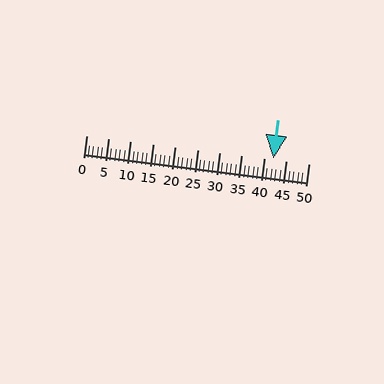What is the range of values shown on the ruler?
The ruler shows values from 0 to 50.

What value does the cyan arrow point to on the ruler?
The cyan arrow points to approximately 42.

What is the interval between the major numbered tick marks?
The major tick marks are spaced 5 units apart.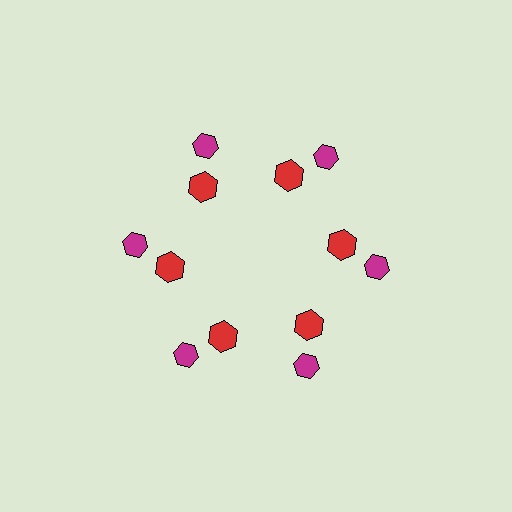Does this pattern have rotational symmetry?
Yes, this pattern has 6-fold rotational symmetry. It looks the same after rotating 60 degrees around the center.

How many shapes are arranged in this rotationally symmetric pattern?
There are 12 shapes, arranged in 6 groups of 2.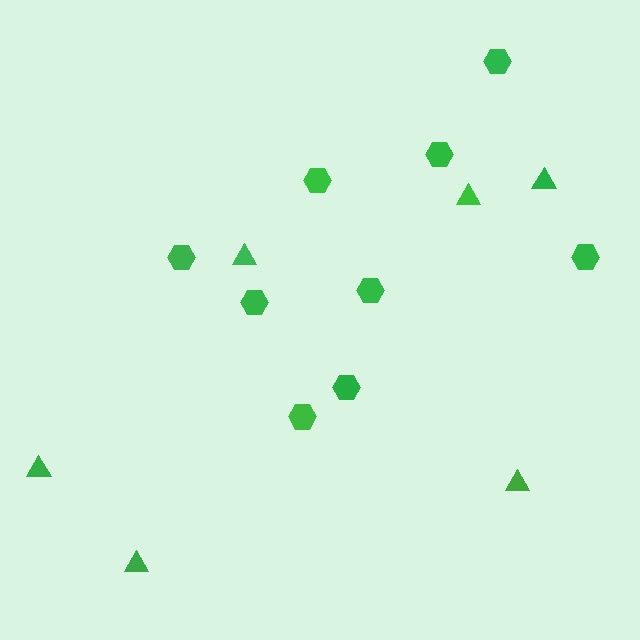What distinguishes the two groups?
There are 2 groups: one group of triangles (6) and one group of hexagons (9).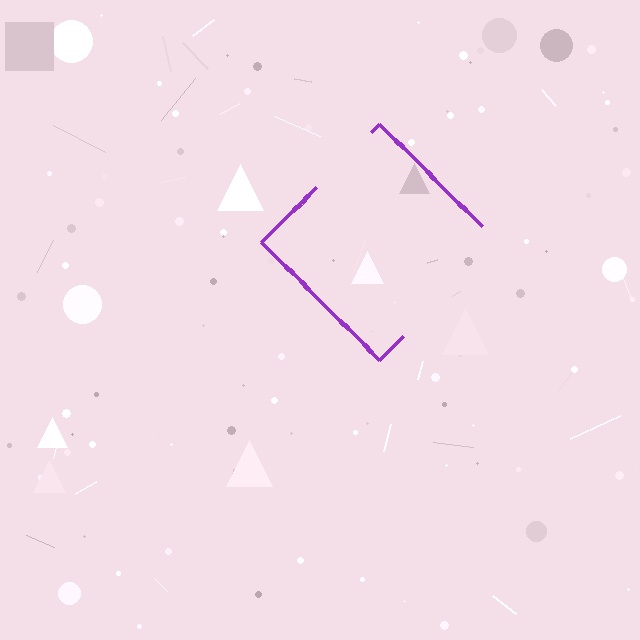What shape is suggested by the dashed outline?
The dashed outline suggests a diamond.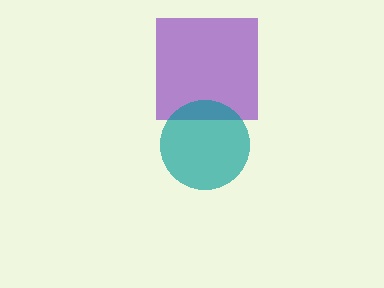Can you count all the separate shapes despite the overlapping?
Yes, there are 2 separate shapes.